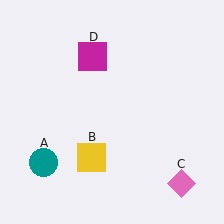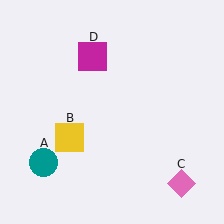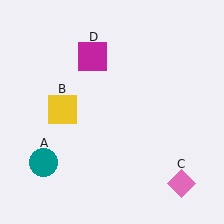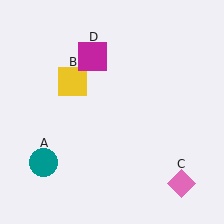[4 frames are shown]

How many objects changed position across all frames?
1 object changed position: yellow square (object B).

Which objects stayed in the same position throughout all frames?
Teal circle (object A) and pink diamond (object C) and magenta square (object D) remained stationary.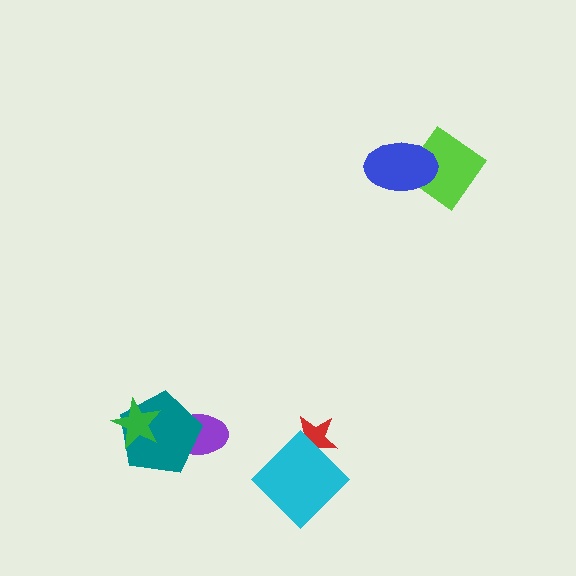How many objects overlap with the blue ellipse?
1 object overlaps with the blue ellipse.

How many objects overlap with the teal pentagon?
2 objects overlap with the teal pentagon.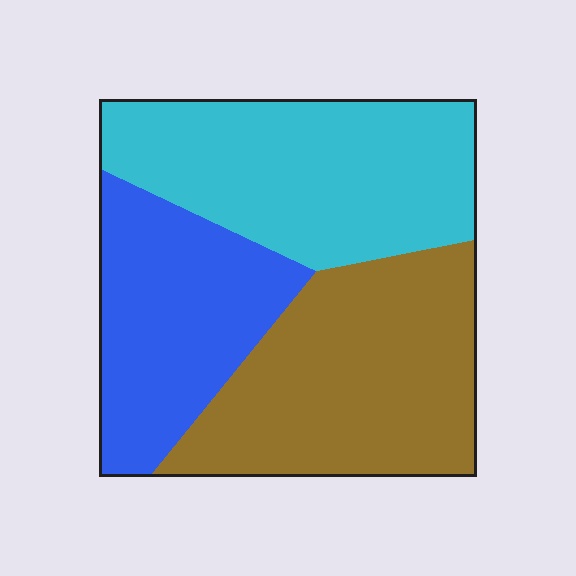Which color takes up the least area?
Blue, at roughly 25%.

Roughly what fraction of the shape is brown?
Brown covers about 35% of the shape.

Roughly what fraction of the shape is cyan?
Cyan covers about 35% of the shape.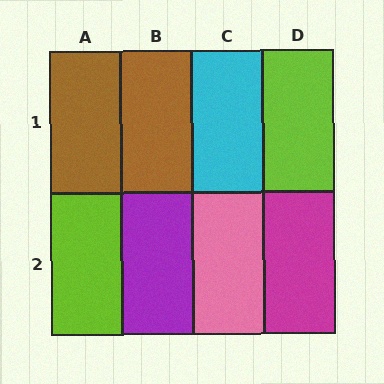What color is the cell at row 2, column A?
Lime.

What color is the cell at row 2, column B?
Purple.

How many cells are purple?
1 cell is purple.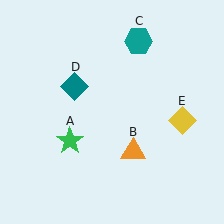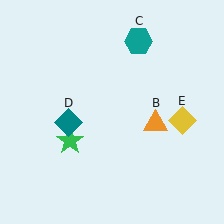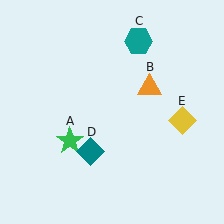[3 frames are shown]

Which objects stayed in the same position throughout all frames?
Green star (object A) and teal hexagon (object C) and yellow diamond (object E) remained stationary.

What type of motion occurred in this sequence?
The orange triangle (object B), teal diamond (object D) rotated counterclockwise around the center of the scene.